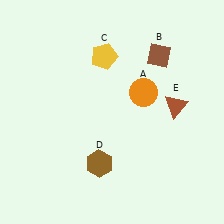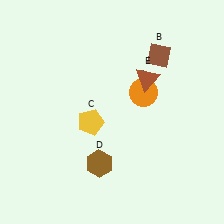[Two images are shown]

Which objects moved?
The objects that moved are: the yellow pentagon (C), the brown triangle (E).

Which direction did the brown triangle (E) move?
The brown triangle (E) moved left.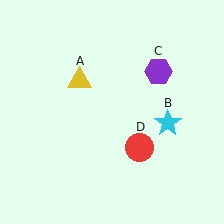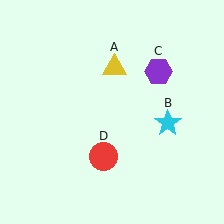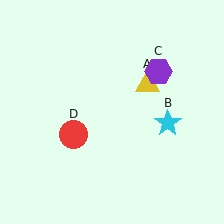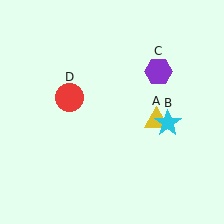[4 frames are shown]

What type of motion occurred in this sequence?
The yellow triangle (object A), red circle (object D) rotated clockwise around the center of the scene.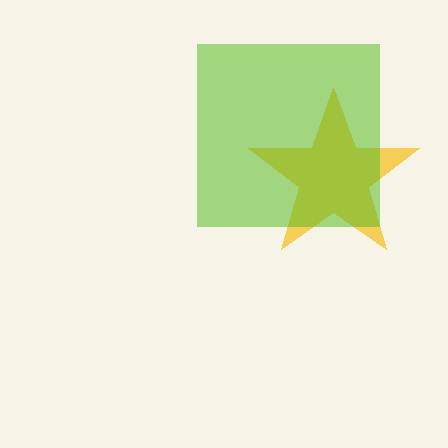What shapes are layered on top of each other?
The layered shapes are: a yellow star, a lime square.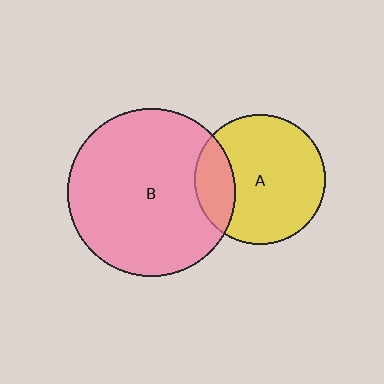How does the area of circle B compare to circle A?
Approximately 1.7 times.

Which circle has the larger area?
Circle B (pink).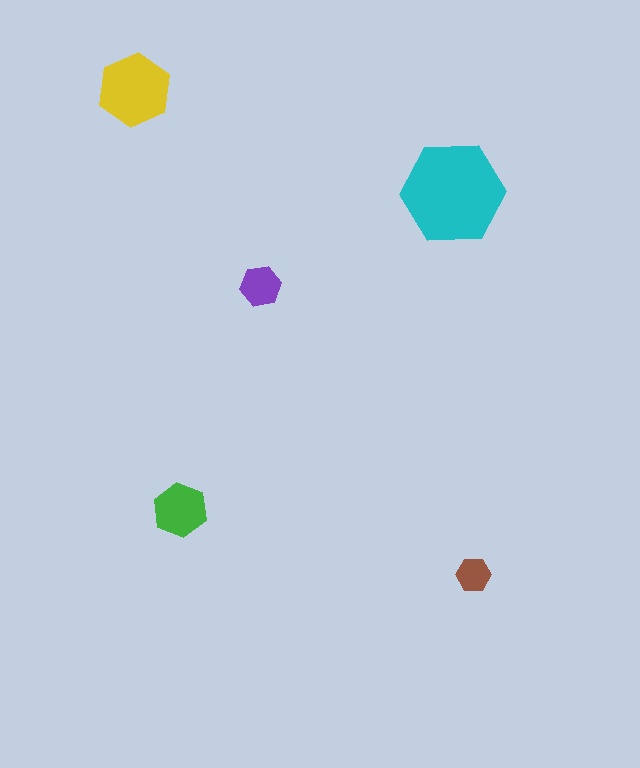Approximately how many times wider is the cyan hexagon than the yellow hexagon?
About 1.5 times wider.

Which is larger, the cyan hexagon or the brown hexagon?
The cyan one.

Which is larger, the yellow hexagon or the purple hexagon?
The yellow one.